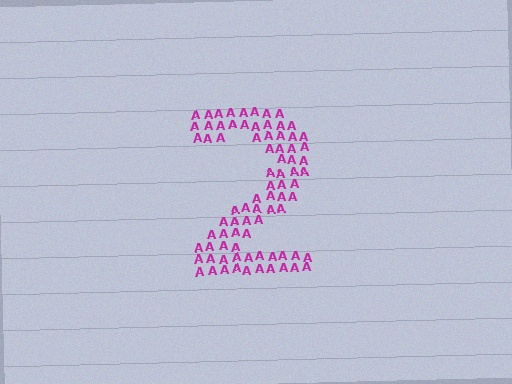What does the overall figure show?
The overall figure shows the digit 2.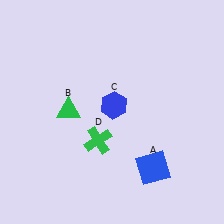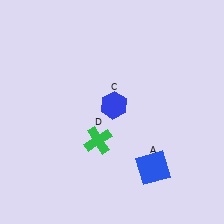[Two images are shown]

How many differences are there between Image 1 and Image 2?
There is 1 difference between the two images.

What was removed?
The green triangle (B) was removed in Image 2.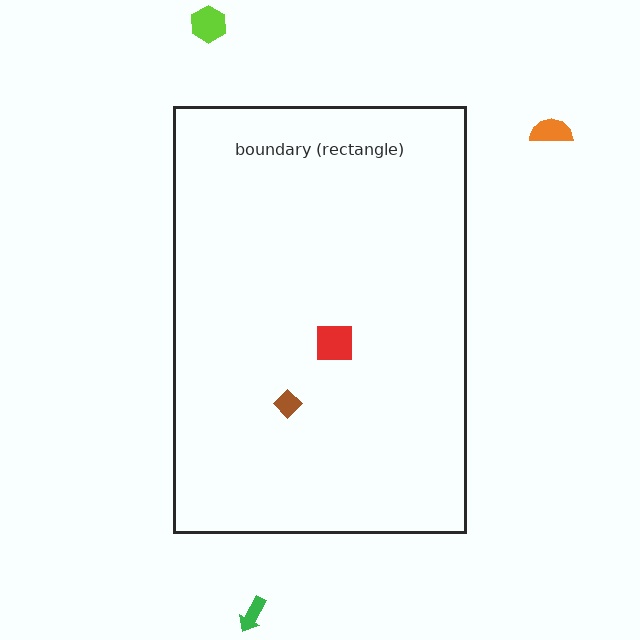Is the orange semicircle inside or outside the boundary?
Outside.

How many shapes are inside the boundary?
2 inside, 3 outside.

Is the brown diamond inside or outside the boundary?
Inside.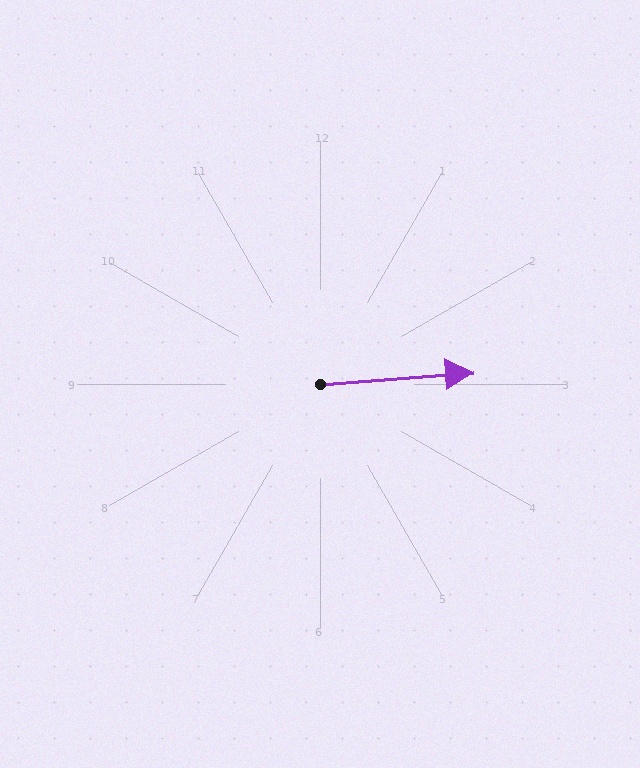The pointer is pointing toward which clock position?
Roughly 3 o'clock.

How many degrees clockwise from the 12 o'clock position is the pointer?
Approximately 86 degrees.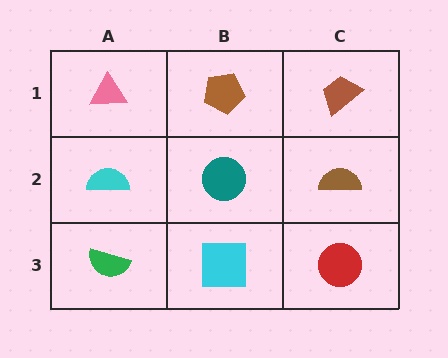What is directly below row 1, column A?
A cyan semicircle.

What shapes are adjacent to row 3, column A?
A cyan semicircle (row 2, column A), a cyan square (row 3, column B).